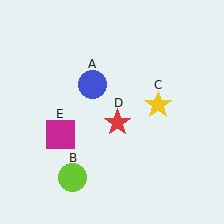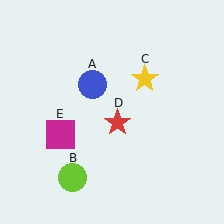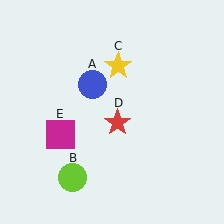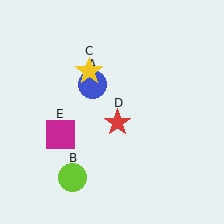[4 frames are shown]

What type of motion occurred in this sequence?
The yellow star (object C) rotated counterclockwise around the center of the scene.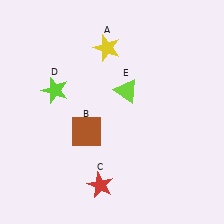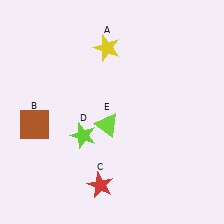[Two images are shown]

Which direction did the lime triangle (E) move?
The lime triangle (E) moved down.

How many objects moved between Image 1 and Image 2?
3 objects moved between the two images.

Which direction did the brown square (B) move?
The brown square (B) moved left.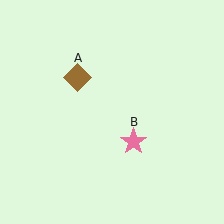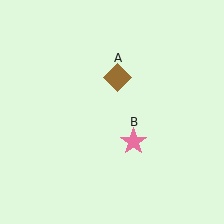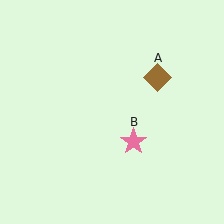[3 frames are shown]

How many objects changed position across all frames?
1 object changed position: brown diamond (object A).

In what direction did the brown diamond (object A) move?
The brown diamond (object A) moved right.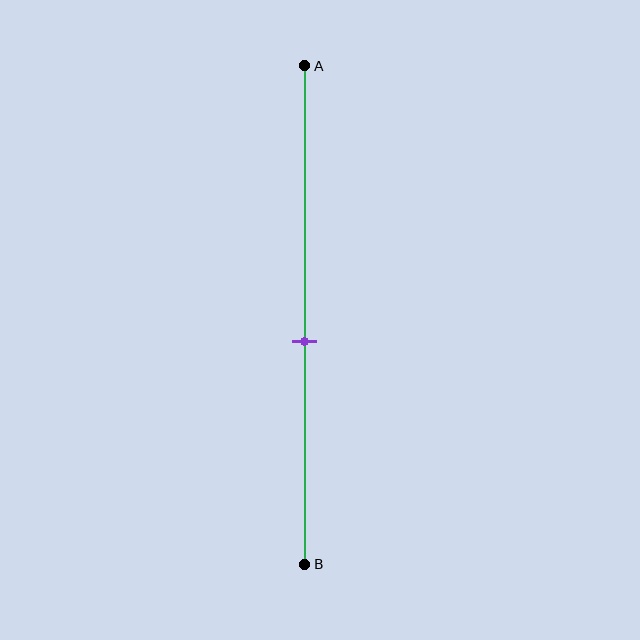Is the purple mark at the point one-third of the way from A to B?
No, the mark is at about 55% from A, not at the 33% one-third point.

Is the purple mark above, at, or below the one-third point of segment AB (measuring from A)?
The purple mark is below the one-third point of segment AB.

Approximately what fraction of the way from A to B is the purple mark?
The purple mark is approximately 55% of the way from A to B.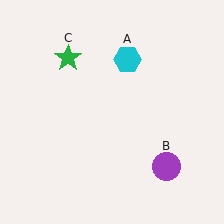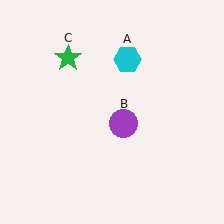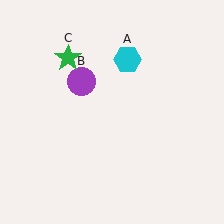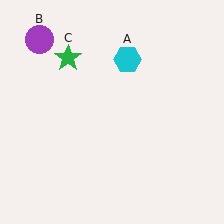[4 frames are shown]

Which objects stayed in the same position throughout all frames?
Cyan hexagon (object A) and green star (object C) remained stationary.